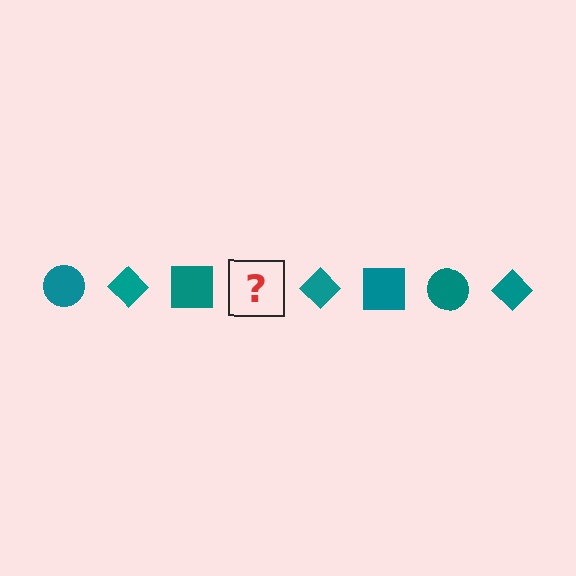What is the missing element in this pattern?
The missing element is a teal circle.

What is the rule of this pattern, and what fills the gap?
The rule is that the pattern cycles through circle, diamond, square shapes in teal. The gap should be filled with a teal circle.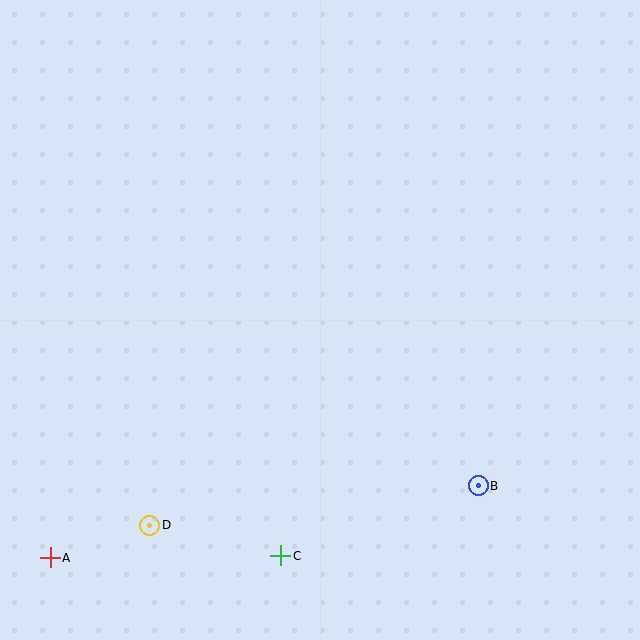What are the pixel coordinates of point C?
Point C is at (281, 556).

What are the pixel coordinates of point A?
Point A is at (50, 558).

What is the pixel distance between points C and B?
The distance between C and B is 210 pixels.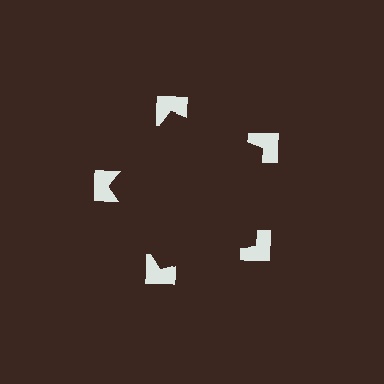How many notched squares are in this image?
There are 5 — one at each vertex of the illusory pentagon.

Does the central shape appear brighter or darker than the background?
It typically appears slightly darker than the background, even though no actual brightness change is drawn.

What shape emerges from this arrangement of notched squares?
An illusory pentagon — its edges are inferred from the aligned wedge cuts in the notched squares, not physically drawn.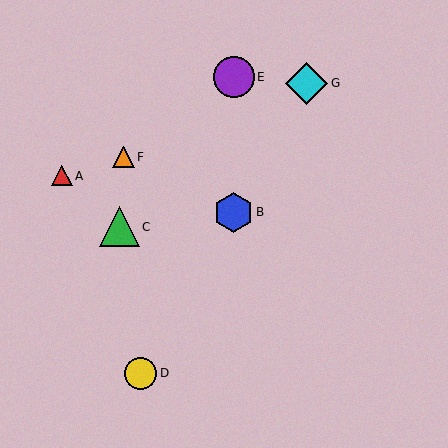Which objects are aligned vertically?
Objects B, E are aligned vertically.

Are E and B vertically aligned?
Yes, both are at x≈234.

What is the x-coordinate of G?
Object G is at x≈307.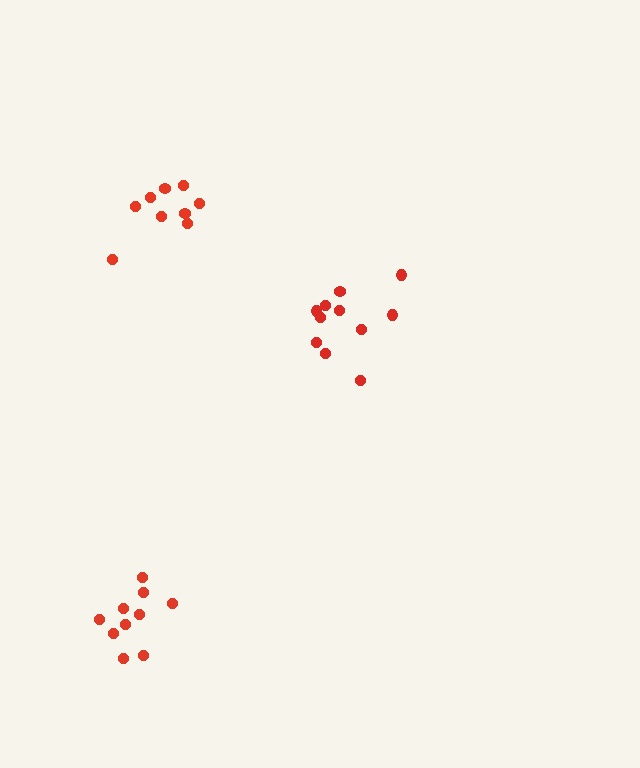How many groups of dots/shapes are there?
There are 3 groups.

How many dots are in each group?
Group 1: 11 dots, Group 2: 9 dots, Group 3: 10 dots (30 total).